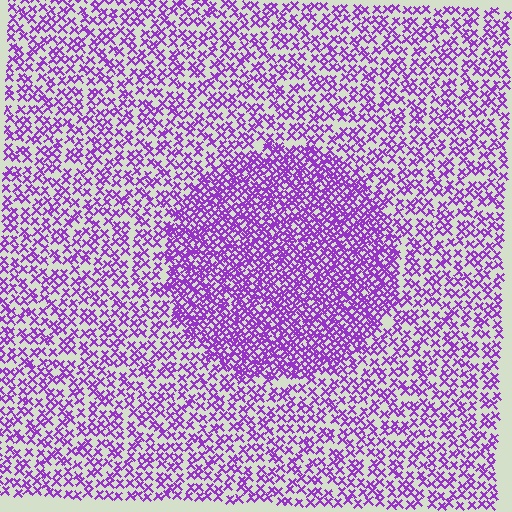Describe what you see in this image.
The image contains small purple elements arranged at two different densities. A circle-shaped region is visible where the elements are more densely packed than the surrounding area.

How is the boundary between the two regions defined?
The boundary is defined by a change in element density (approximately 1.9x ratio). All elements are the same color, size, and shape.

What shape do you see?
I see a circle.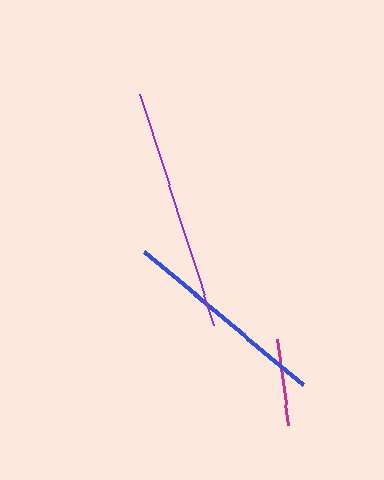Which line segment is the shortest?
The magenta line is the shortest at approximately 86 pixels.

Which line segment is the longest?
The purple line is the longest at approximately 244 pixels.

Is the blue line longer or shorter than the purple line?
The purple line is longer than the blue line.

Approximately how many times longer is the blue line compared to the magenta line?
The blue line is approximately 2.4 times the length of the magenta line.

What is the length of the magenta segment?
The magenta segment is approximately 86 pixels long.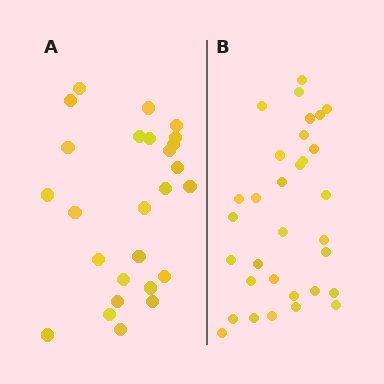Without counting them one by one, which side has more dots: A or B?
Region B (the right region) has more dots.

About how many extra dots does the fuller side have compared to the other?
Region B has about 6 more dots than region A.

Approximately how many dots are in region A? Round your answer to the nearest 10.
About 30 dots. (The exact count is 26, which rounds to 30.)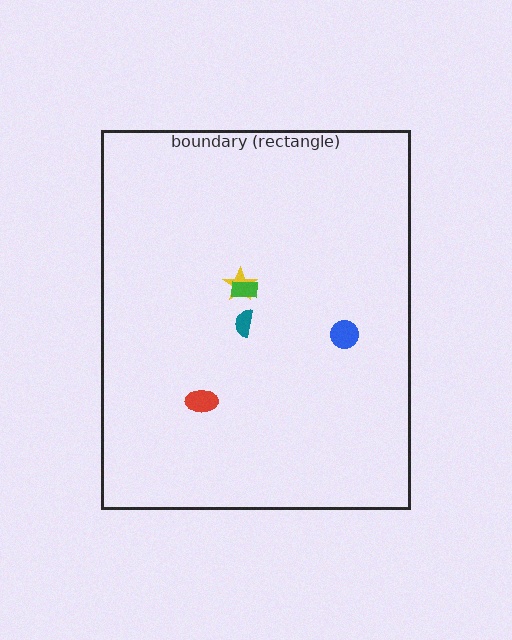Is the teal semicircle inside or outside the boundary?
Inside.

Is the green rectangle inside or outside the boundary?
Inside.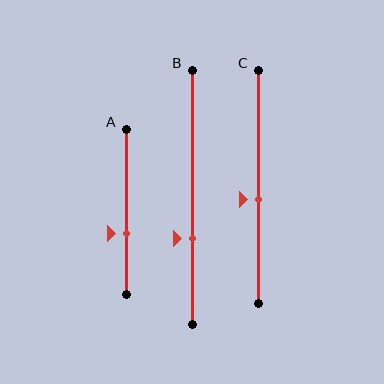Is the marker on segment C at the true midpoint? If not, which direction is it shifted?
No, the marker on segment C is shifted downward by about 5% of the segment length.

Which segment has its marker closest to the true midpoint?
Segment C has its marker closest to the true midpoint.